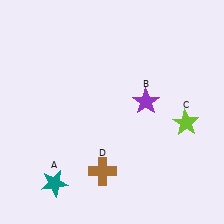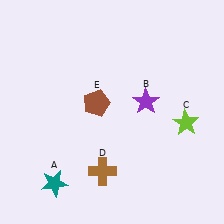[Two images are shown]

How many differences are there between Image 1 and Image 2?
There is 1 difference between the two images.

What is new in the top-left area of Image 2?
A brown pentagon (E) was added in the top-left area of Image 2.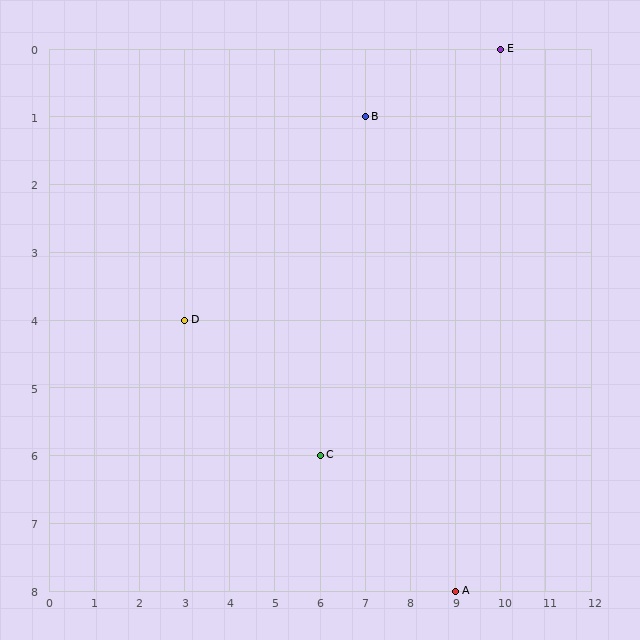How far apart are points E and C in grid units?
Points E and C are 4 columns and 6 rows apart (about 7.2 grid units diagonally).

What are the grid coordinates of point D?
Point D is at grid coordinates (3, 4).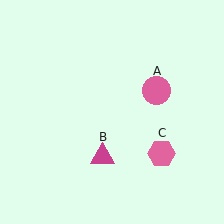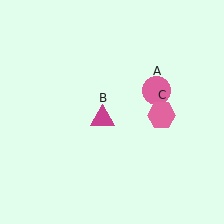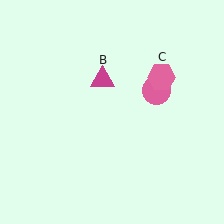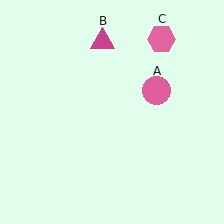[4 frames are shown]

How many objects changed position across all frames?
2 objects changed position: magenta triangle (object B), pink hexagon (object C).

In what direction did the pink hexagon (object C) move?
The pink hexagon (object C) moved up.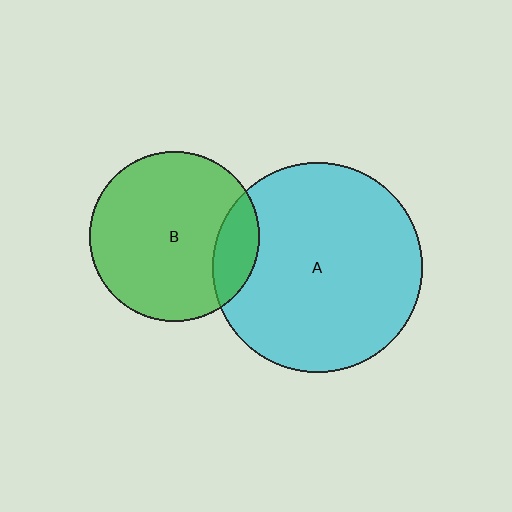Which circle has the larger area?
Circle A (cyan).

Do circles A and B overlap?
Yes.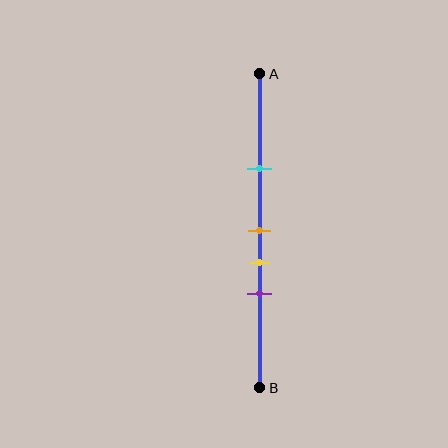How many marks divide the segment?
There are 4 marks dividing the segment.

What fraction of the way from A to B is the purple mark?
The purple mark is approximately 70% (0.7) of the way from A to B.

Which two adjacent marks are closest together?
The orange and yellow marks are the closest adjacent pair.